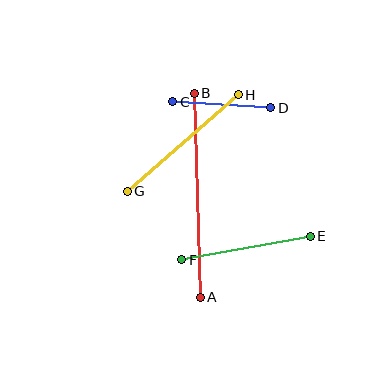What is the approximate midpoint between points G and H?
The midpoint is at approximately (183, 143) pixels.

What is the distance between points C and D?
The distance is approximately 98 pixels.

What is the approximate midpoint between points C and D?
The midpoint is at approximately (222, 105) pixels.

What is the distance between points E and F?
The distance is approximately 131 pixels.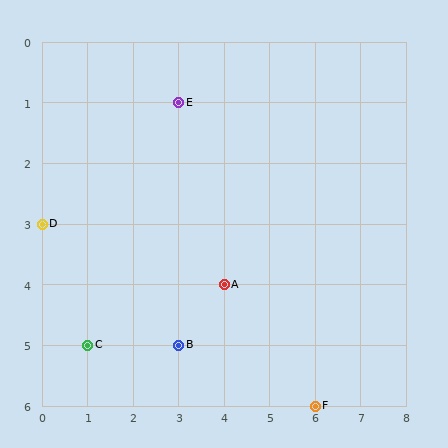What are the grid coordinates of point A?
Point A is at grid coordinates (4, 4).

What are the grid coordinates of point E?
Point E is at grid coordinates (3, 1).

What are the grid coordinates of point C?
Point C is at grid coordinates (1, 5).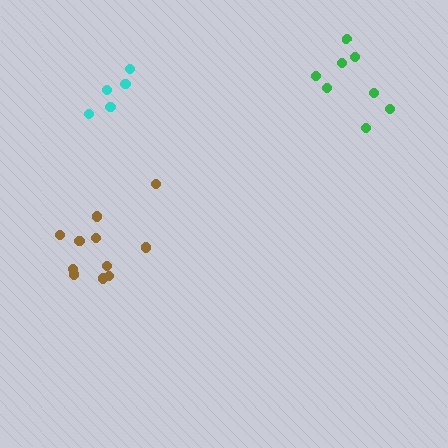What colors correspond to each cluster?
The clusters are colored: brown, green, cyan.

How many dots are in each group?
Group 1: 11 dots, Group 2: 8 dots, Group 3: 5 dots (24 total).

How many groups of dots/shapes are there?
There are 3 groups.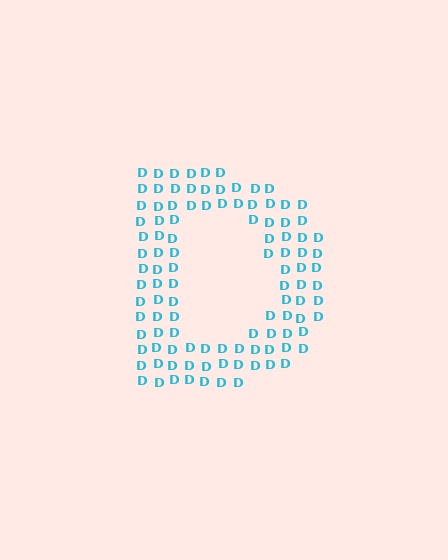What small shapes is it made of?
It is made of small letter D's.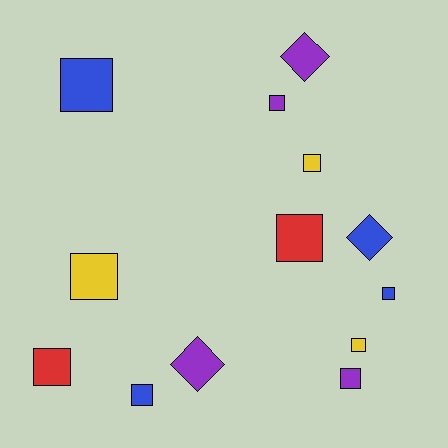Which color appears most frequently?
Blue, with 4 objects.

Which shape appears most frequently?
Square, with 10 objects.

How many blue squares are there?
There are 3 blue squares.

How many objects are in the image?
There are 13 objects.